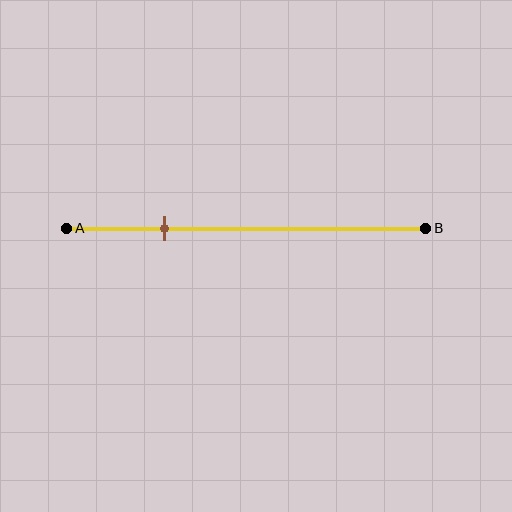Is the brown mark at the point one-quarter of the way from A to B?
Yes, the mark is approximately at the one-quarter point.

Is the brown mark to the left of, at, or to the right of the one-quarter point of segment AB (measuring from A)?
The brown mark is approximately at the one-quarter point of segment AB.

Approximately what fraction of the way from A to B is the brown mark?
The brown mark is approximately 25% of the way from A to B.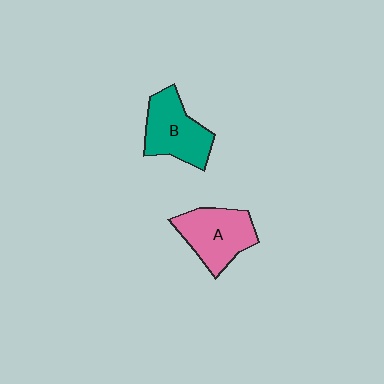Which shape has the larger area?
Shape A (pink).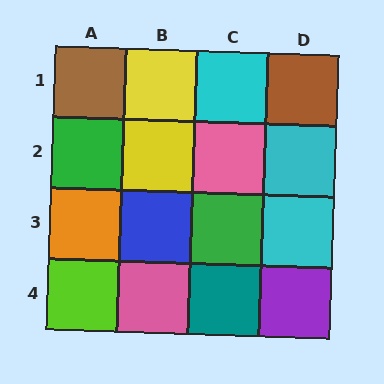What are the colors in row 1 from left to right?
Brown, yellow, cyan, brown.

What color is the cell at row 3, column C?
Green.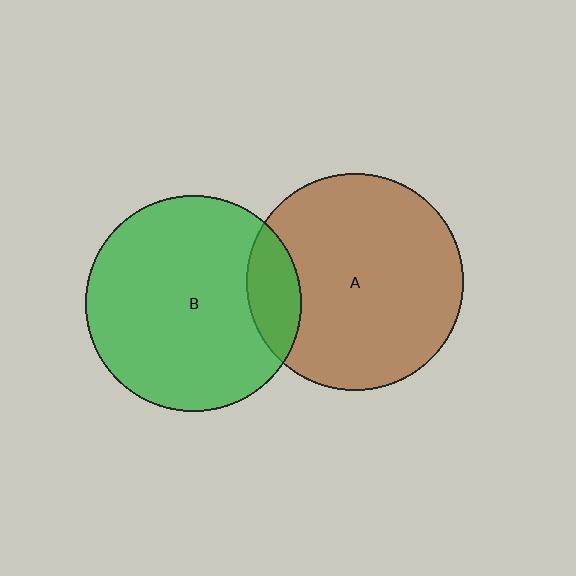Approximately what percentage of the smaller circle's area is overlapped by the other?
Approximately 15%.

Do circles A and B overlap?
Yes.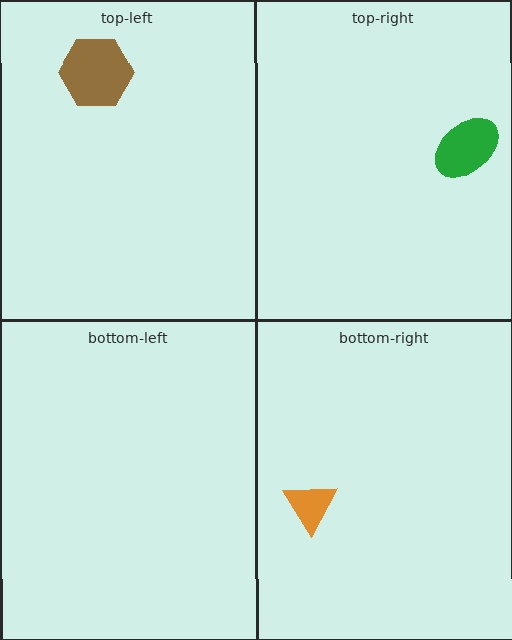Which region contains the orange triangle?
The bottom-right region.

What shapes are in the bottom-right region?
The orange triangle.